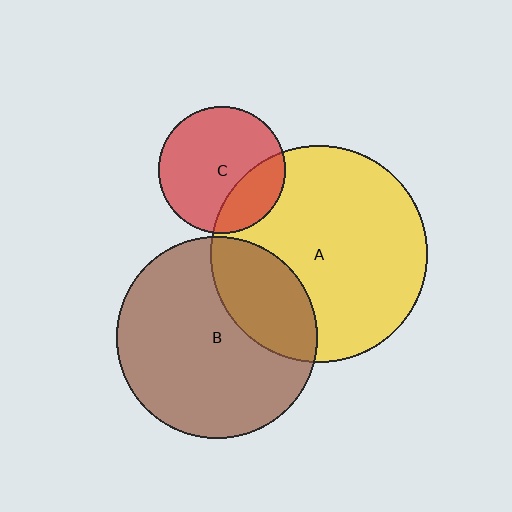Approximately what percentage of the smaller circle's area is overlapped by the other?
Approximately 25%.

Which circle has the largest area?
Circle A (yellow).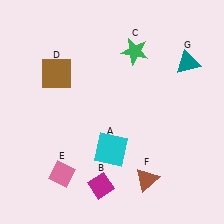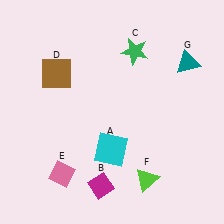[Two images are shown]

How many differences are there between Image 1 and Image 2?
There is 1 difference between the two images.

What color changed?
The triangle (F) changed from brown in Image 1 to lime in Image 2.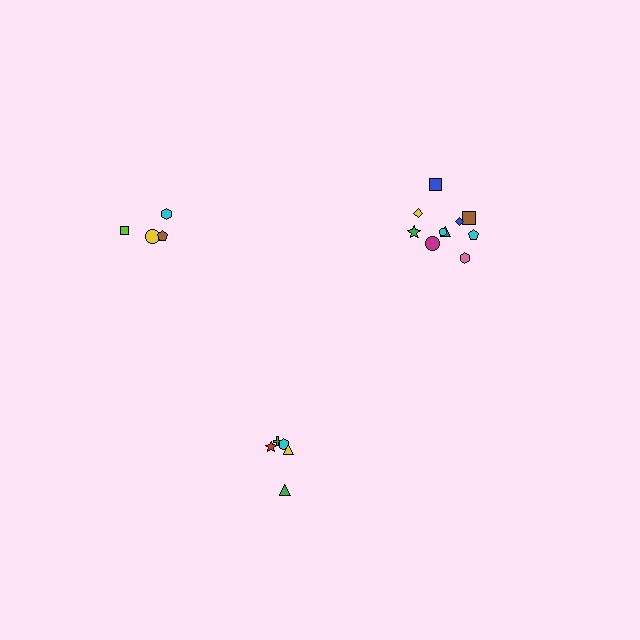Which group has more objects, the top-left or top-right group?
The top-right group.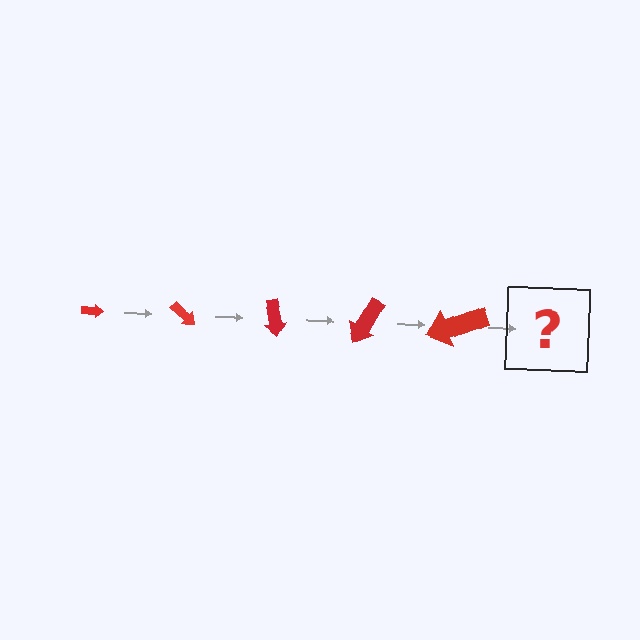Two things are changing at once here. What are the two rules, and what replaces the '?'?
The two rules are that the arrow grows larger each step and it rotates 40 degrees each step. The '?' should be an arrow, larger than the previous one and rotated 200 degrees from the start.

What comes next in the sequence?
The next element should be an arrow, larger than the previous one and rotated 200 degrees from the start.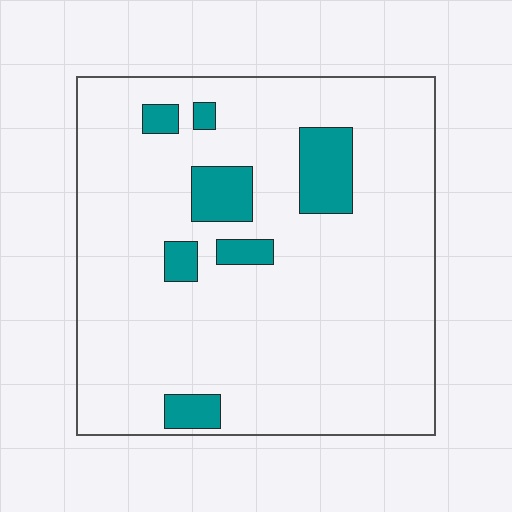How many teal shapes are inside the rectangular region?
7.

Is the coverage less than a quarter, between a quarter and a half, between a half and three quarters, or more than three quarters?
Less than a quarter.